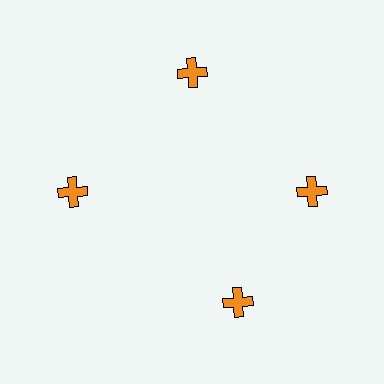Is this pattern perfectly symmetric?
No. The 4 orange crosses are arranged in a ring, but one element near the 6 o'clock position is rotated out of alignment along the ring, breaking the 4-fold rotational symmetry.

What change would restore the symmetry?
The symmetry would be restored by rotating it back into even spacing with its neighbors so that all 4 crosses sit at equal angles and equal distance from the center.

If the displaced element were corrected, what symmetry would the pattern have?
It would have 4-fold rotational symmetry — the pattern would map onto itself every 90 degrees.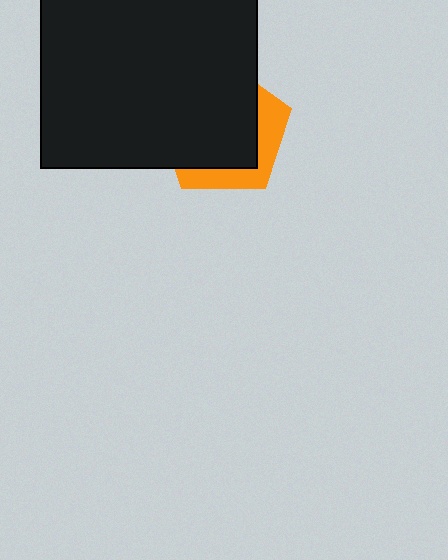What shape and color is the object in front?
The object in front is a black square.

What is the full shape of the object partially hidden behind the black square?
The partially hidden object is an orange pentagon.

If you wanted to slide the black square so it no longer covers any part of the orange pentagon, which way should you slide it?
Slide it toward the upper-left — that is the most direct way to separate the two shapes.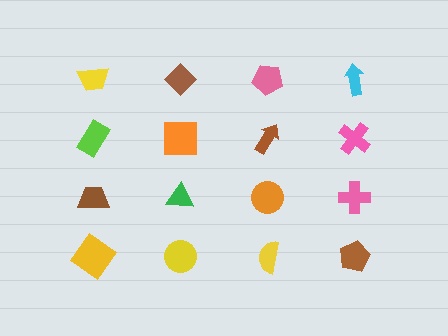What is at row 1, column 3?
A pink pentagon.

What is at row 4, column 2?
A yellow circle.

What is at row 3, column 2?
A green triangle.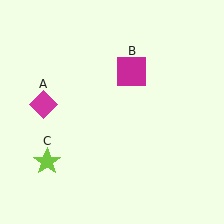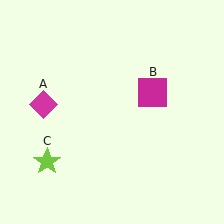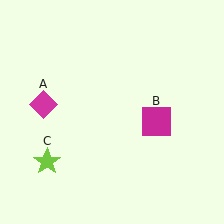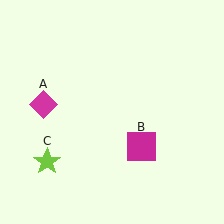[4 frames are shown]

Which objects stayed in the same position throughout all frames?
Magenta diamond (object A) and lime star (object C) remained stationary.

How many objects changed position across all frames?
1 object changed position: magenta square (object B).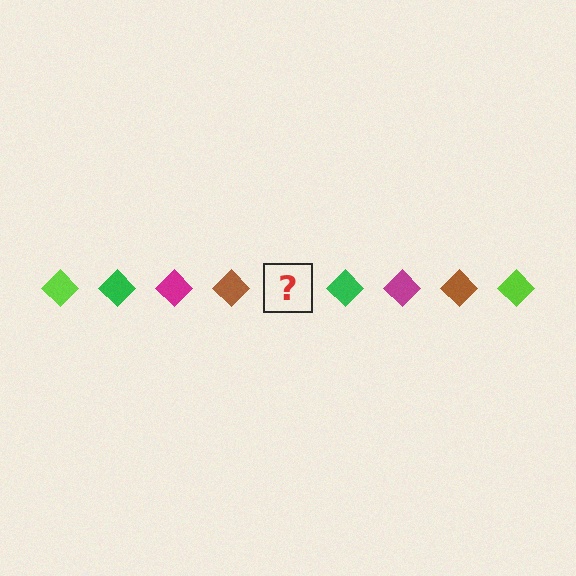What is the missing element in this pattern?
The missing element is a lime diamond.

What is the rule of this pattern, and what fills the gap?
The rule is that the pattern cycles through lime, green, magenta, brown diamonds. The gap should be filled with a lime diamond.